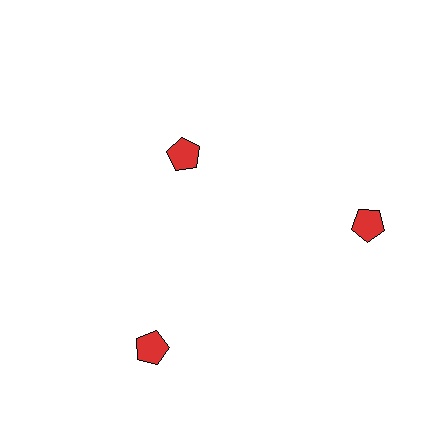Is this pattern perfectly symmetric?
No. The 3 red pentagons are arranged in a ring, but one element near the 11 o'clock position is pulled inward toward the center, breaking the 3-fold rotational symmetry.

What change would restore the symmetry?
The symmetry would be restored by moving it outward, back onto the ring so that all 3 pentagons sit at equal angles and equal distance from the center.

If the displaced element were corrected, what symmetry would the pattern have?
It would have 3-fold rotational symmetry — the pattern would map onto itself every 120 degrees.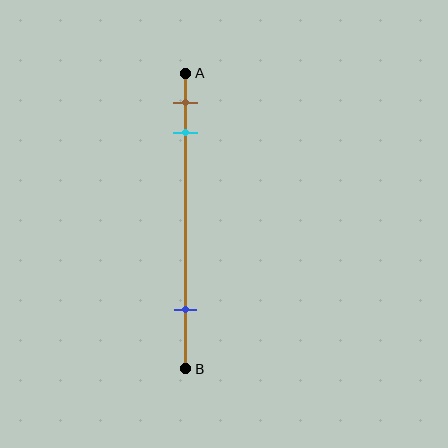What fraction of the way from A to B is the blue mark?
The blue mark is approximately 80% (0.8) of the way from A to B.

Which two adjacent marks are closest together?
The brown and cyan marks are the closest adjacent pair.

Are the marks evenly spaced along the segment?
No, the marks are not evenly spaced.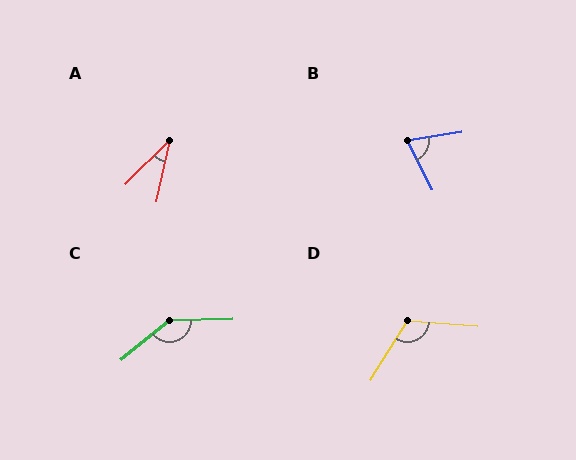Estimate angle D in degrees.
Approximately 117 degrees.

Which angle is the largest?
C, at approximately 142 degrees.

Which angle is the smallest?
A, at approximately 32 degrees.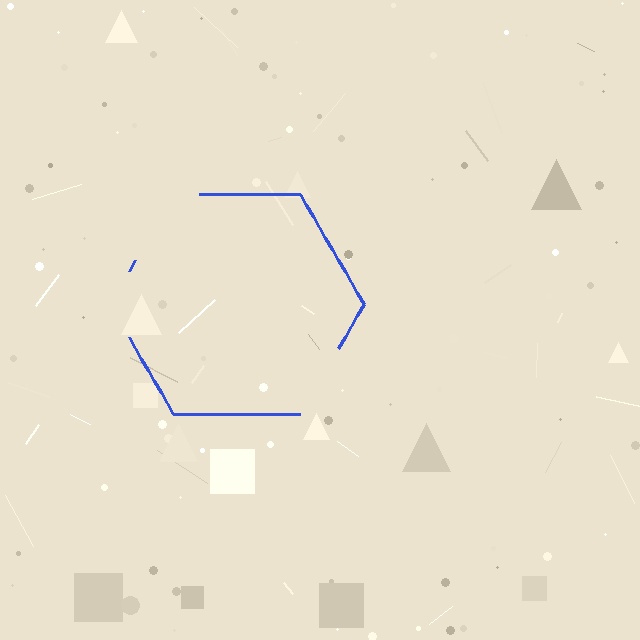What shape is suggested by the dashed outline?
The dashed outline suggests a hexagon.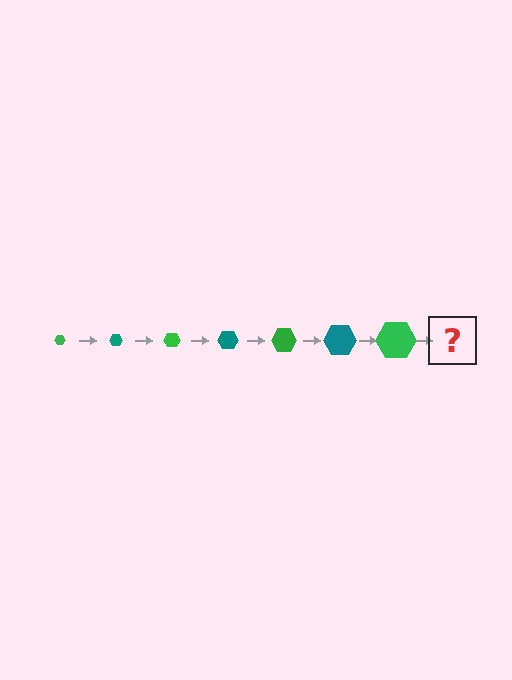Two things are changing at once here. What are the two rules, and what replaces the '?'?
The two rules are that the hexagon grows larger each step and the color cycles through green and teal. The '?' should be a teal hexagon, larger than the previous one.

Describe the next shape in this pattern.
It should be a teal hexagon, larger than the previous one.